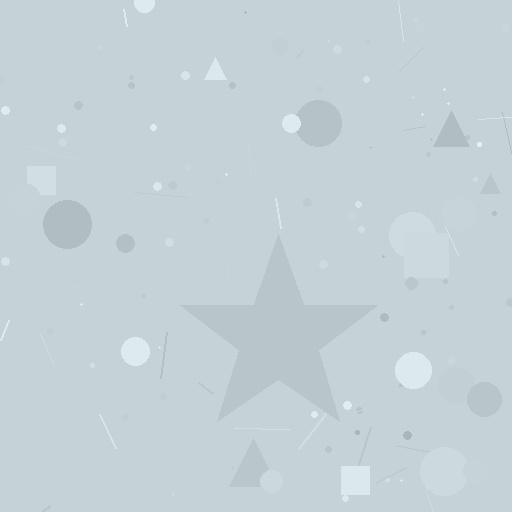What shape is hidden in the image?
A star is hidden in the image.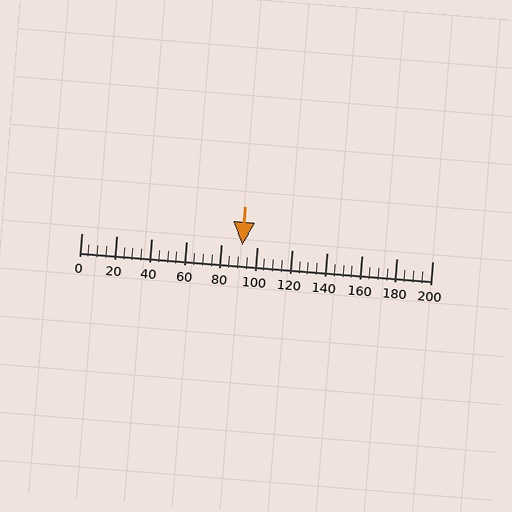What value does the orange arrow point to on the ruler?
The orange arrow points to approximately 92.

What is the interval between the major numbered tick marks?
The major tick marks are spaced 20 units apart.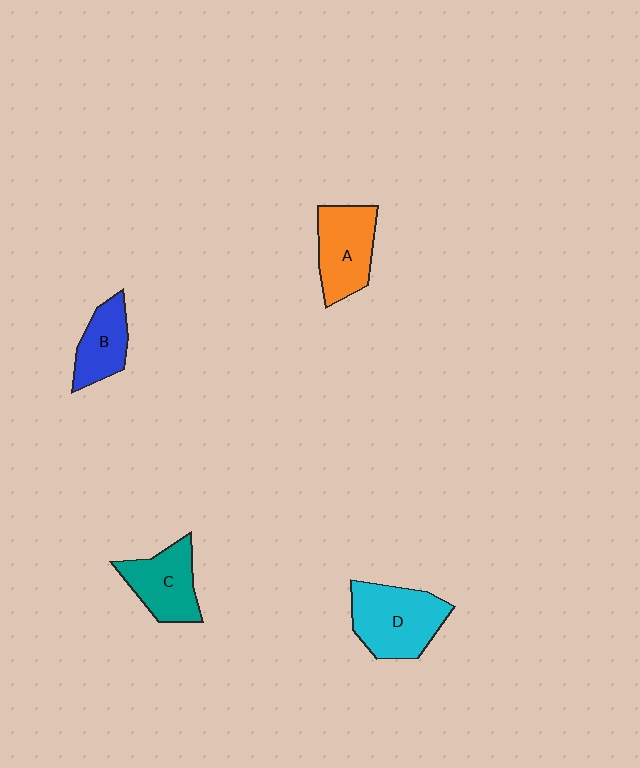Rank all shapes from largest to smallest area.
From largest to smallest: D (cyan), A (orange), C (teal), B (blue).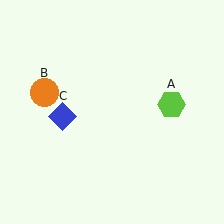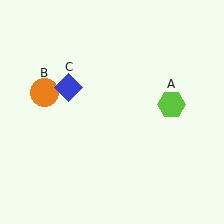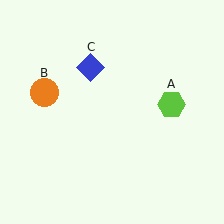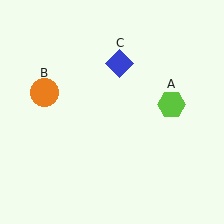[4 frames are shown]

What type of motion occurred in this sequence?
The blue diamond (object C) rotated clockwise around the center of the scene.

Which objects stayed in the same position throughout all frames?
Lime hexagon (object A) and orange circle (object B) remained stationary.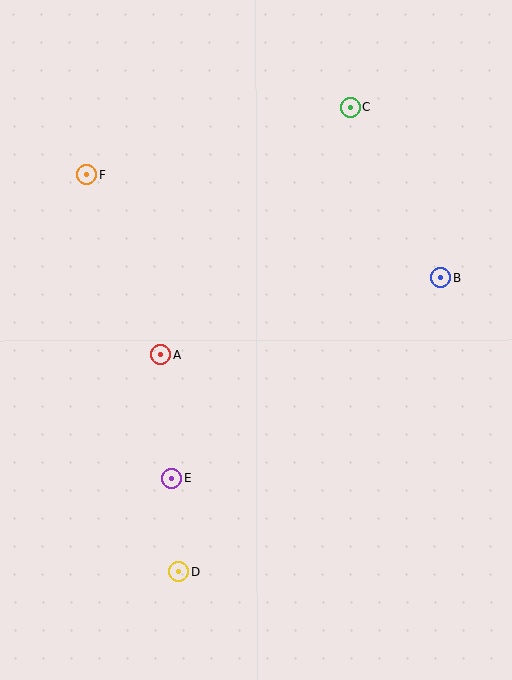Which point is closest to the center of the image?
Point A at (161, 355) is closest to the center.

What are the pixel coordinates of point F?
Point F is at (86, 175).